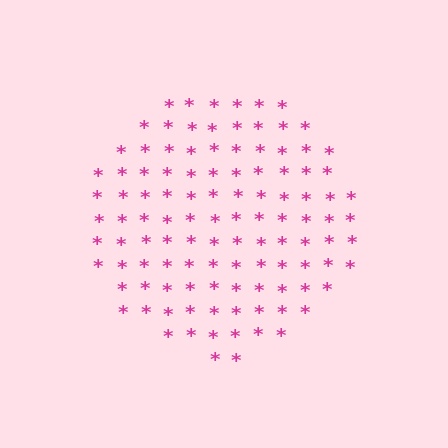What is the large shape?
The large shape is a circle.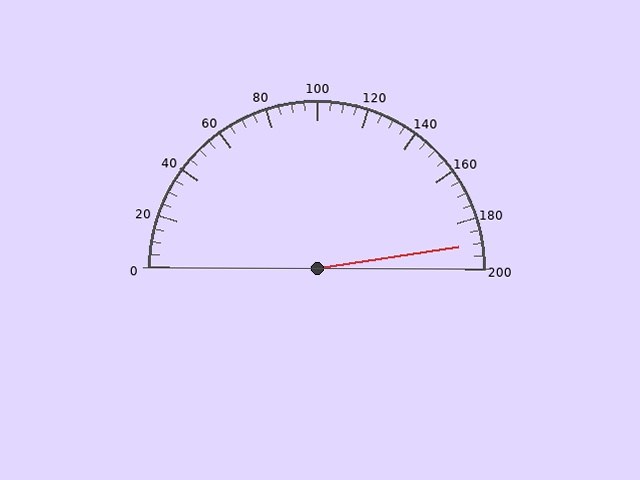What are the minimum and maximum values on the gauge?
The gauge ranges from 0 to 200.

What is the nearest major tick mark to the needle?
The nearest major tick mark is 200.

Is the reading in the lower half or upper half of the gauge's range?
The reading is in the upper half of the range (0 to 200).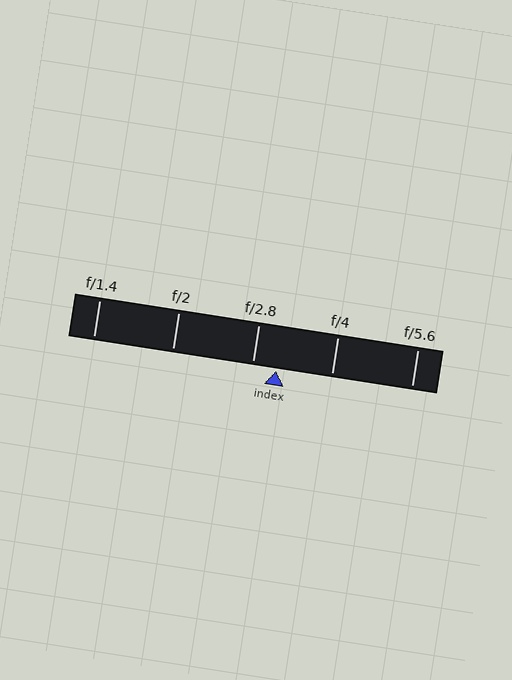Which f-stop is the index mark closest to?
The index mark is closest to f/2.8.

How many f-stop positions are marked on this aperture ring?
There are 5 f-stop positions marked.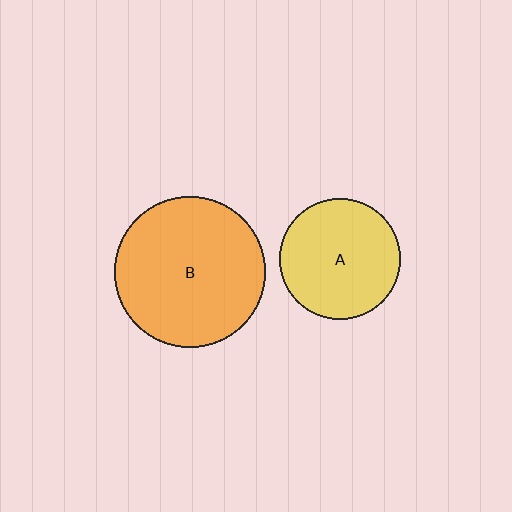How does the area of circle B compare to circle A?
Approximately 1.6 times.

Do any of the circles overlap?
No, none of the circles overlap.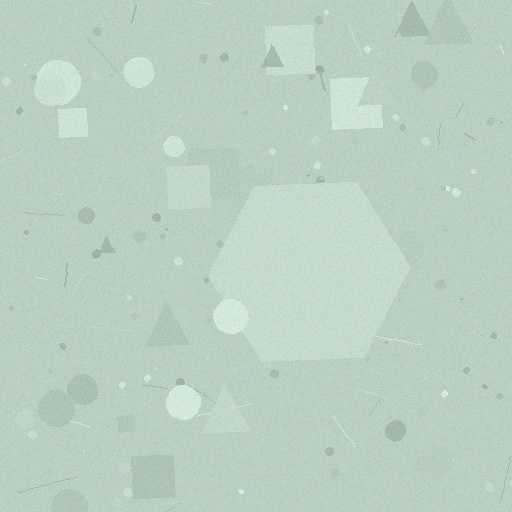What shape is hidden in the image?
A hexagon is hidden in the image.